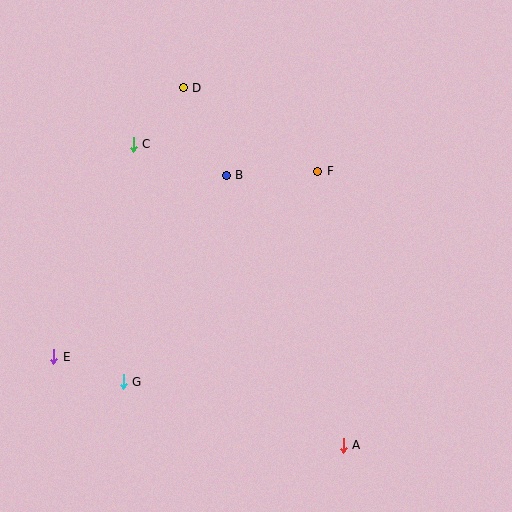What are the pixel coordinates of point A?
Point A is at (343, 445).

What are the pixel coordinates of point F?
Point F is at (318, 171).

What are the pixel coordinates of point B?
Point B is at (226, 175).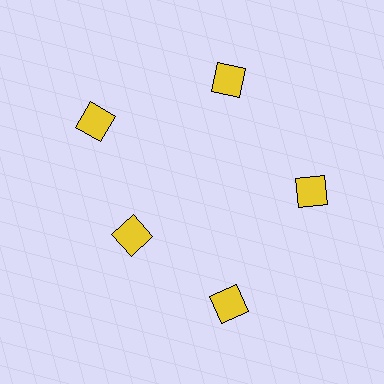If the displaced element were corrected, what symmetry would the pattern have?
It would have 5-fold rotational symmetry — the pattern would map onto itself every 72 degrees.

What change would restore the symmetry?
The symmetry would be restored by moving it outward, back onto the ring so that all 5 diamonds sit at equal angles and equal distance from the center.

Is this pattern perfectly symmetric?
No. The 5 yellow diamonds are arranged in a ring, but one element near the 8 o'clock position is pulled inward toward the center, breaking the 5-fold rotational symmetry.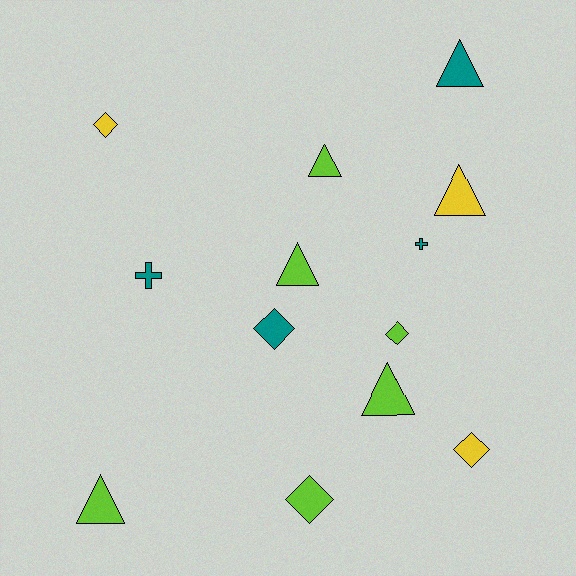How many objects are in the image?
There are 13 objects.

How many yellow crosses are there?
There are no yellow crosses.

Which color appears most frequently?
Lime, with 6 objects.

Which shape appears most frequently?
Triangle, with 6 objects.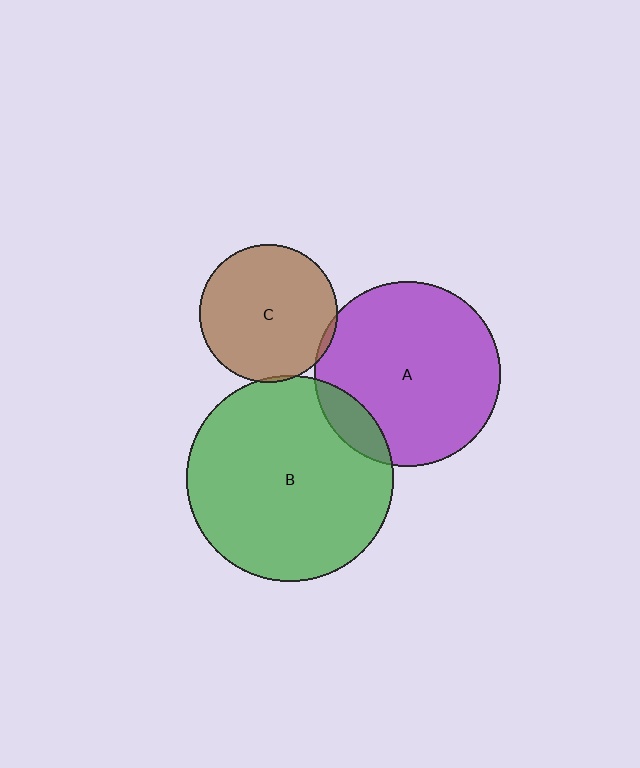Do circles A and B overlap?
Yes.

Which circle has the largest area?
Circle B (green).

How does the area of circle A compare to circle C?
Approximately 1.8 times.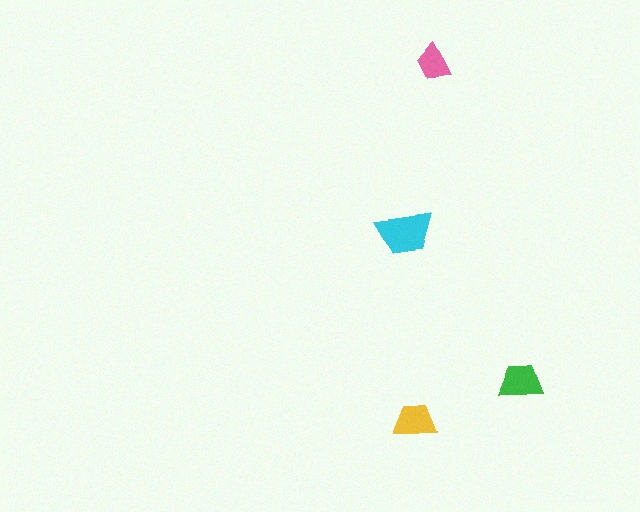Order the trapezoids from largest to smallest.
the cyan one, the green one, the yellow one, the pink one.